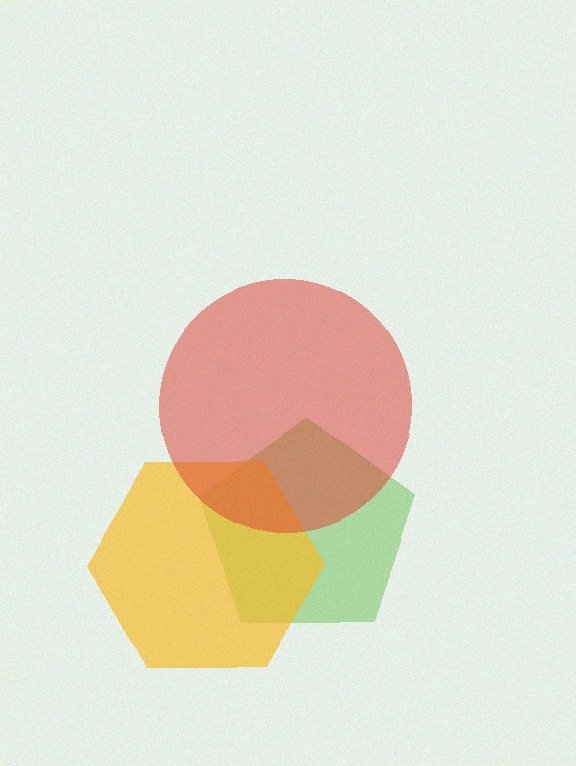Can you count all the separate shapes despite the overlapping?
Yes, there are 3 separate shapes.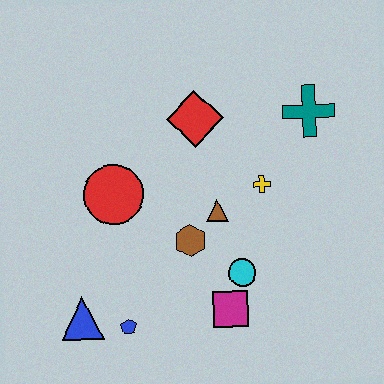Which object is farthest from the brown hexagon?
The teal cross is farthest from the brown hexagon.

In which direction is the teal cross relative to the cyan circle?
The teal cross is above the cyan circle.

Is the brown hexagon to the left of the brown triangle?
Yes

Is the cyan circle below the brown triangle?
Yes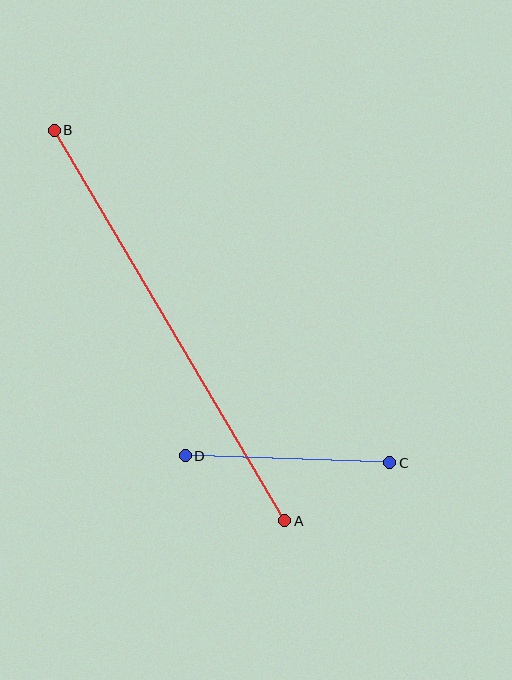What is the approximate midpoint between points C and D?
The midpoint is at approximately (288, 459) pixels.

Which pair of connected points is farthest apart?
Points A and B are farthest apart.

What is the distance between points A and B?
The distance is approximately 453 pixels.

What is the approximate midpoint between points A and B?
The midpoint is at approximately (170, 326) pixels.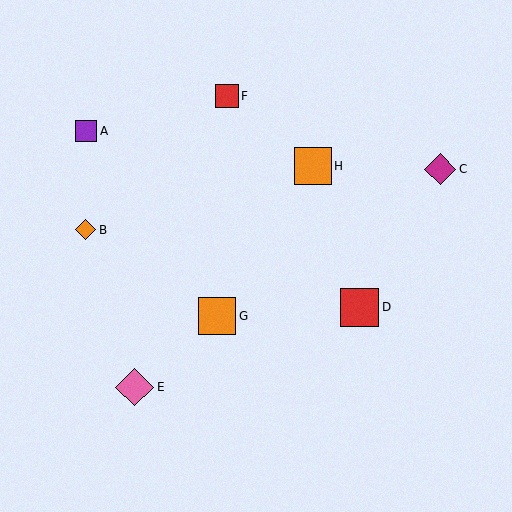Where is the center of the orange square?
The center of the orange square is at (313, 166).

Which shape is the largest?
The red square (labeled D) is the largest.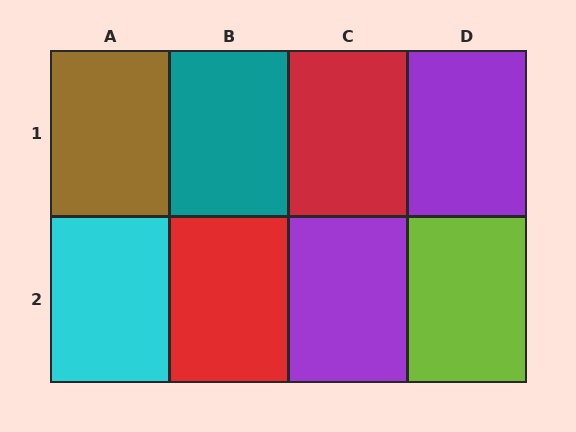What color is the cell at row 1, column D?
Purple.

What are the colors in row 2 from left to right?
Cyan, red, purple, lime.